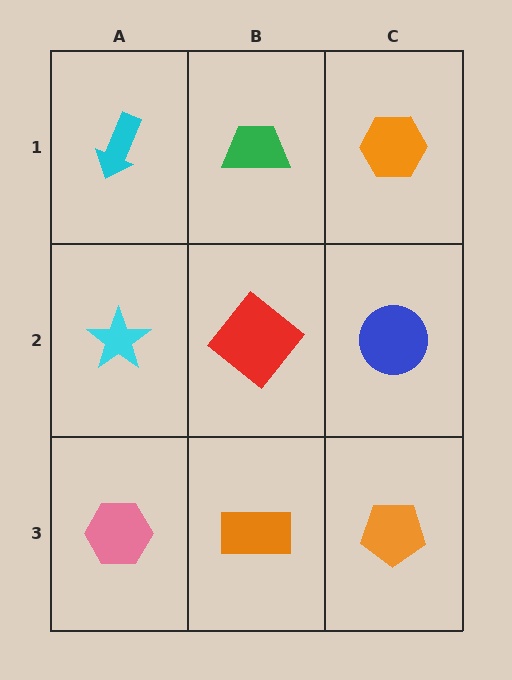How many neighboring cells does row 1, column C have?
2.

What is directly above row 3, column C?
A blue circle.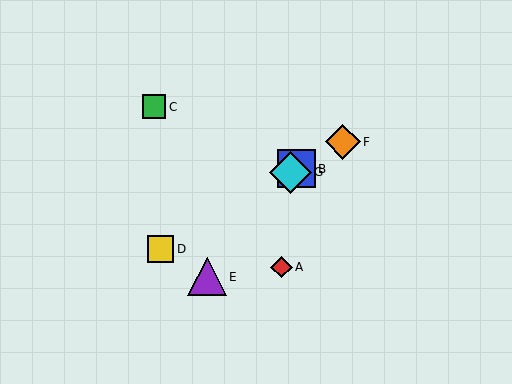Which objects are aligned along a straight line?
Objects B, D, F, G are aligned along a straight line.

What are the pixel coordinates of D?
Object D is at (160, 249).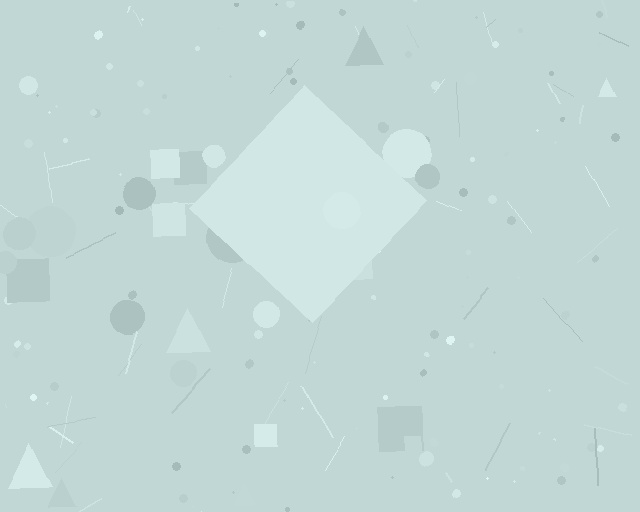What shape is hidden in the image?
A diamond is hidden in the image.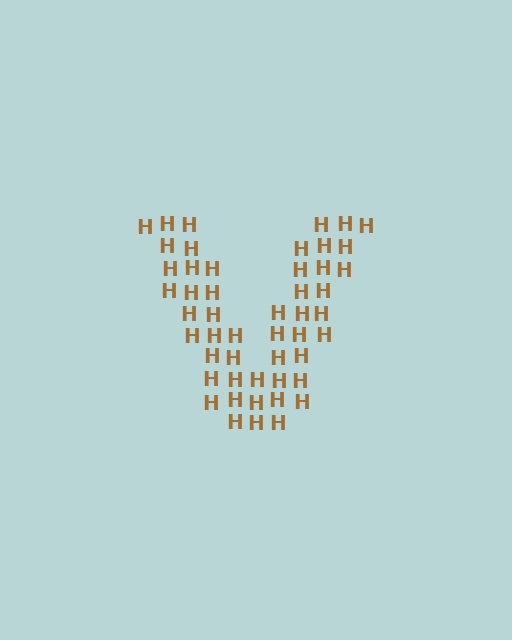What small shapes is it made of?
It is made of small letter H's.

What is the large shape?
The large shape is the letter V.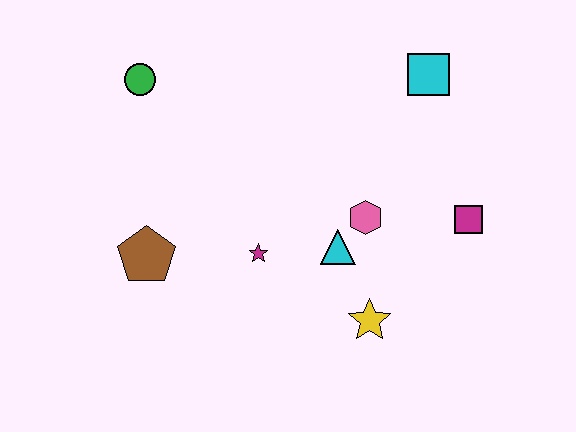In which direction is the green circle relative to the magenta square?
The green circle is to the left of the magenta square.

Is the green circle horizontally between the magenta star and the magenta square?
No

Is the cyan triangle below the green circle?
Yes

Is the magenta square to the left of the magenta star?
No